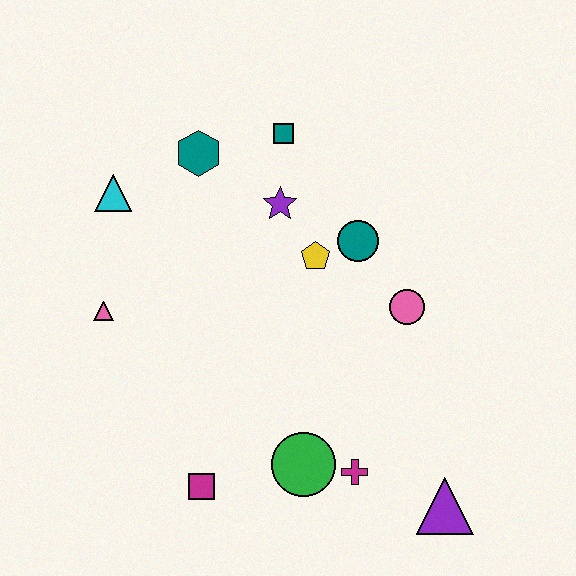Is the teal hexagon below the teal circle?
No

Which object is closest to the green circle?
The magenta cross is closest to the green circle.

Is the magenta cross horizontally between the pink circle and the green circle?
Yes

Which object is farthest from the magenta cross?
The cyan triangle is farthest from the magenta cross.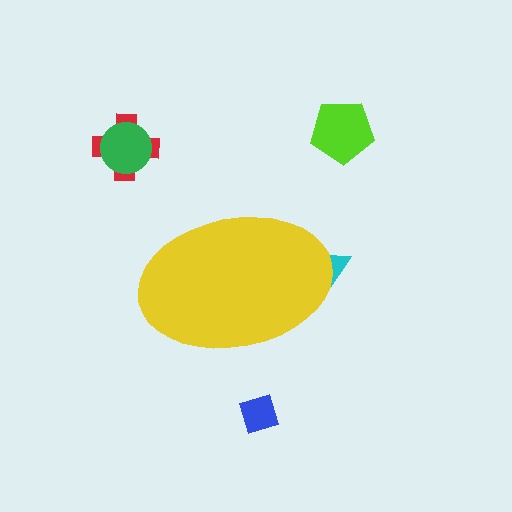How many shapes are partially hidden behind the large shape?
1 shape is partially hidden.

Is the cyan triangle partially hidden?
Yes, the cyan triangle is partially hidden behind the yellow ellipse.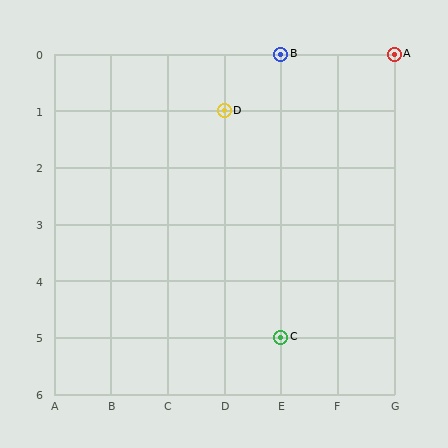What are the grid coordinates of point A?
Point A is at grid coordinates (G, 0).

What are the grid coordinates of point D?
Point D is at grid coordinates (D, 1).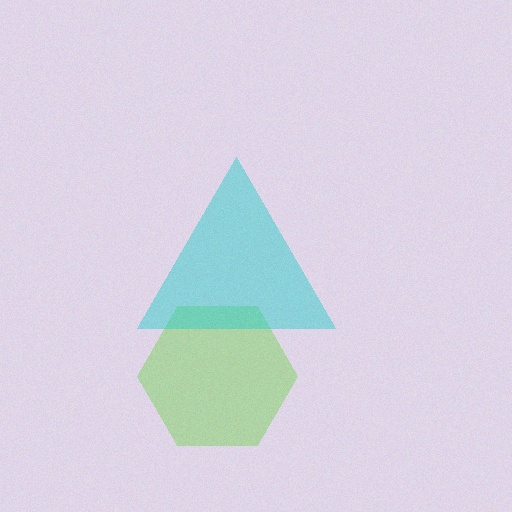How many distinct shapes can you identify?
There are 2 distinct shapes: a lime hexagon, a cyan triangle.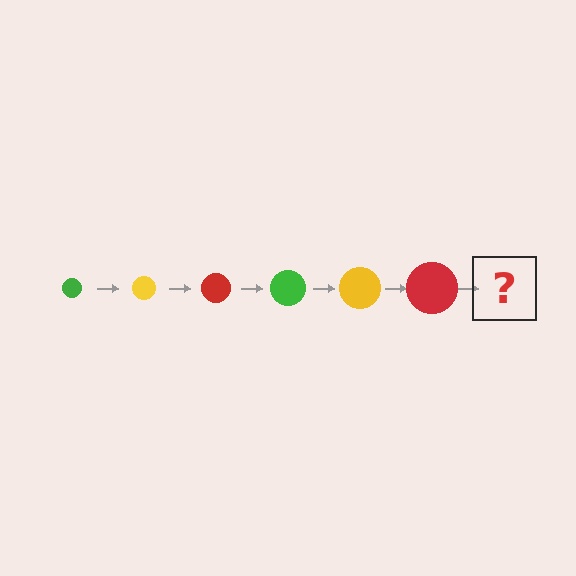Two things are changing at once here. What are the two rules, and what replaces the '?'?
The two rules are that the circle grows larger each step and the color cycles through green, yellow, and red. The '?' should be a green circle, larger than the previous one.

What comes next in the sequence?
The next element should be a green circle, larger than the previous one.